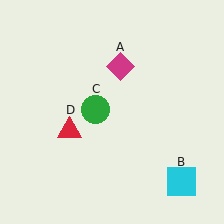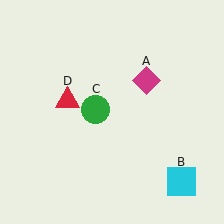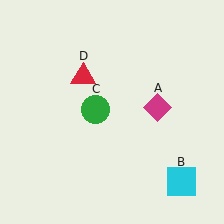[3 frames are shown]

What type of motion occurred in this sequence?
The magenta diamond (object A), red triangle (object D) rotated clockwise around the center of the scene.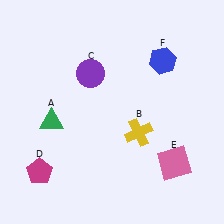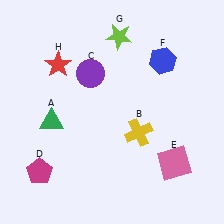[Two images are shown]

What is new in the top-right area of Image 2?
A lime star (G) was added in the top-right area of Image 2.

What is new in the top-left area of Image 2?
A red star (H) was added in the top-left area of Image 2.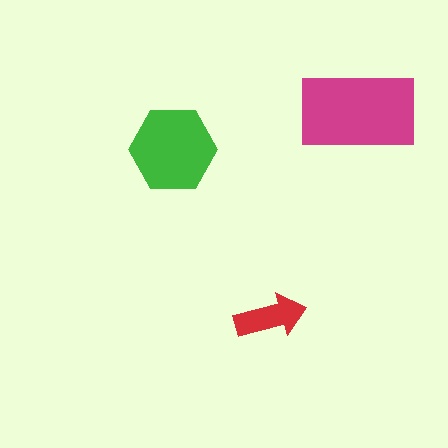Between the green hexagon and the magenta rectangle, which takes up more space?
The magenta rectangle.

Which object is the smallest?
The red arrow.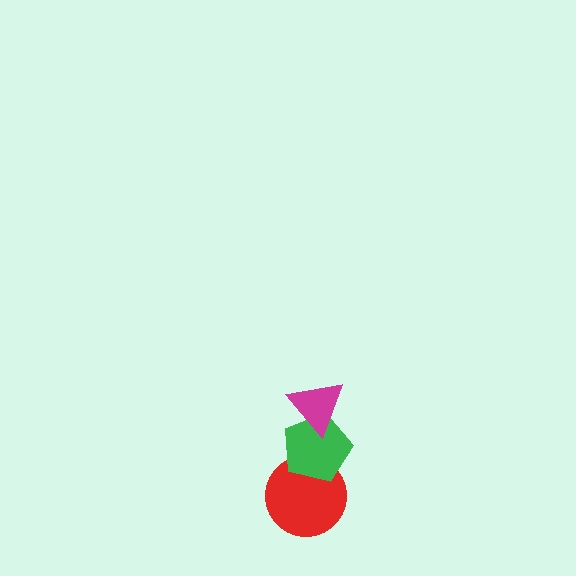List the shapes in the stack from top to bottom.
From top to bottom: the magenta triangle, the green pentagon, the red circle.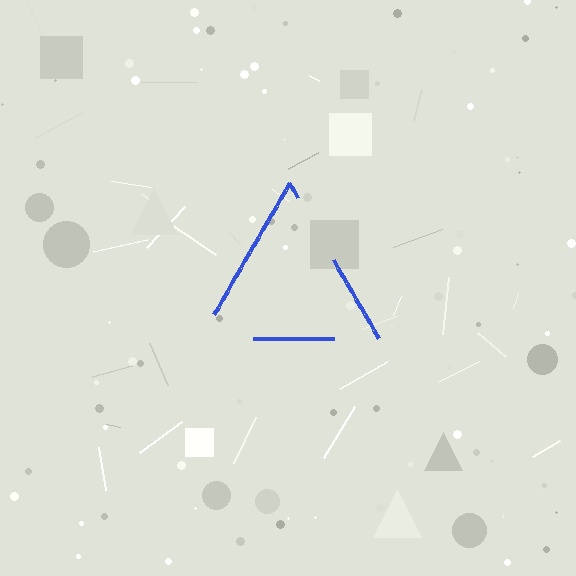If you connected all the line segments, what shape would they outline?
They would outline a triangle.